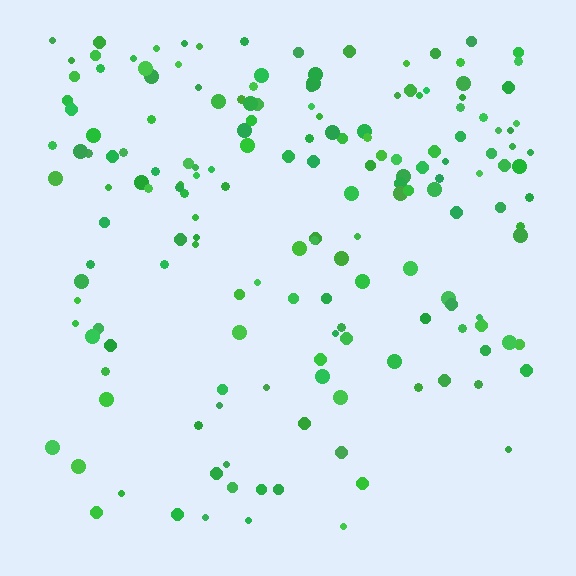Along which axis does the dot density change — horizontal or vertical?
Vertical.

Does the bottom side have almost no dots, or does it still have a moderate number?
Still a moderate number, just noticeably fewer than the top.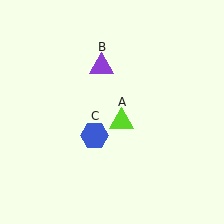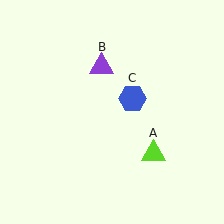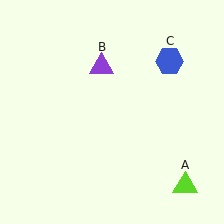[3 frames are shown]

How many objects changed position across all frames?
2 objects changed position: lime triangle (object A), blue hexagon (object C).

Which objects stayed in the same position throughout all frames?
Purple triangle (object B) remained stationary.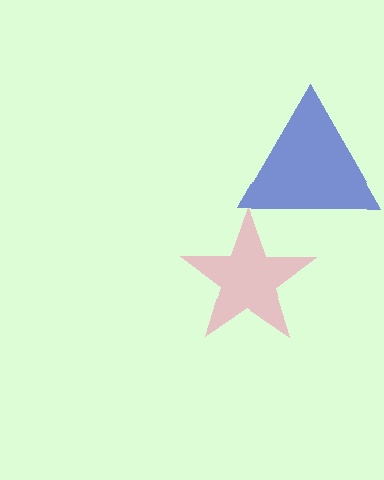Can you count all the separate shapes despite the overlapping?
Yes, there are 2 separate shapes.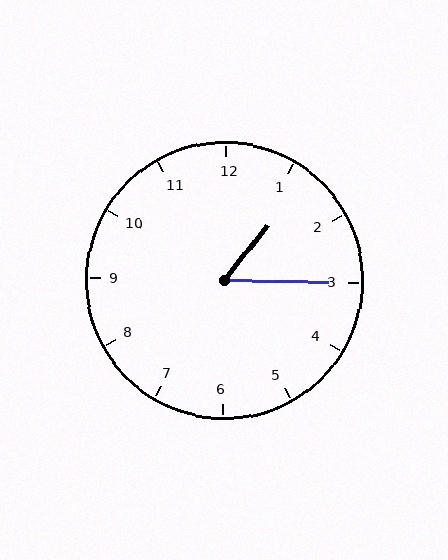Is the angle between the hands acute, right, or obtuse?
It is acute.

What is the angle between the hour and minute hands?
Approximately 52 degrees.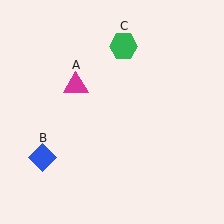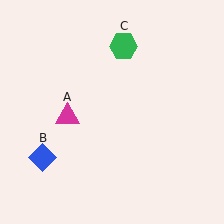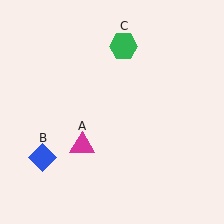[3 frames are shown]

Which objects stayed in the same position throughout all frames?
Blue diamond (object B) and green hexagon (object C) remained stationary.